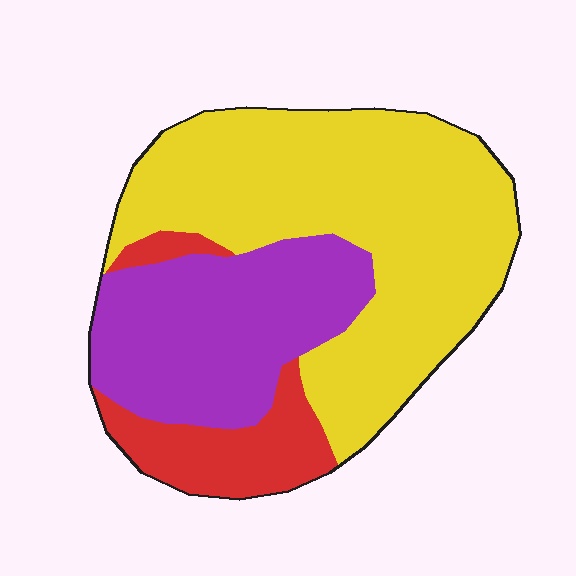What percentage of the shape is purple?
Purple covers around 30% of the shape.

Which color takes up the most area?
Yellow, at roughly 55%.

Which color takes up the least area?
Red, at roughly 15%.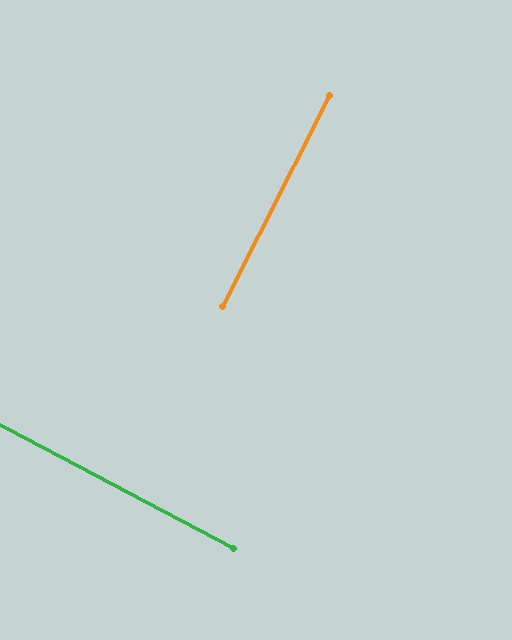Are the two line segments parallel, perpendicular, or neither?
Perpendicular — they meet at approximately 89°.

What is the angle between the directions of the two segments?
Approximately 89 degrees.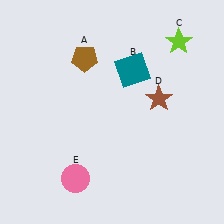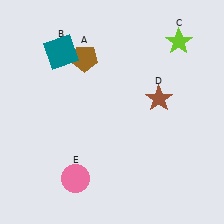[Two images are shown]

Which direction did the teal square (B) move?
The teal square (B) moved left.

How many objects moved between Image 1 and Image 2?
1 object moved between the two images.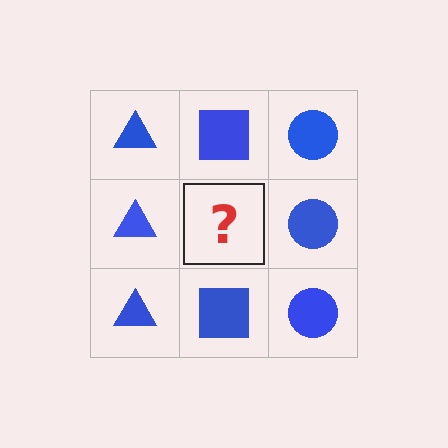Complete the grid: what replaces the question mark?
The question mark should be replaced with a blue square.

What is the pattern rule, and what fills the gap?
The rule is that each column has a consistent shape. The gap should be filled with a blue square.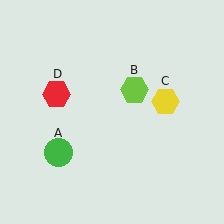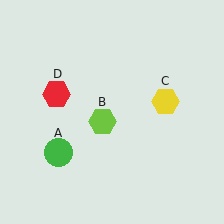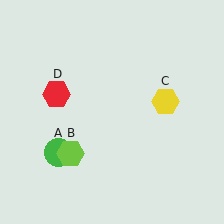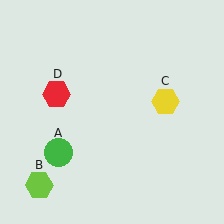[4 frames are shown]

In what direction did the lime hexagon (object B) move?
The lime hexagon (object B) moved down and to the left.